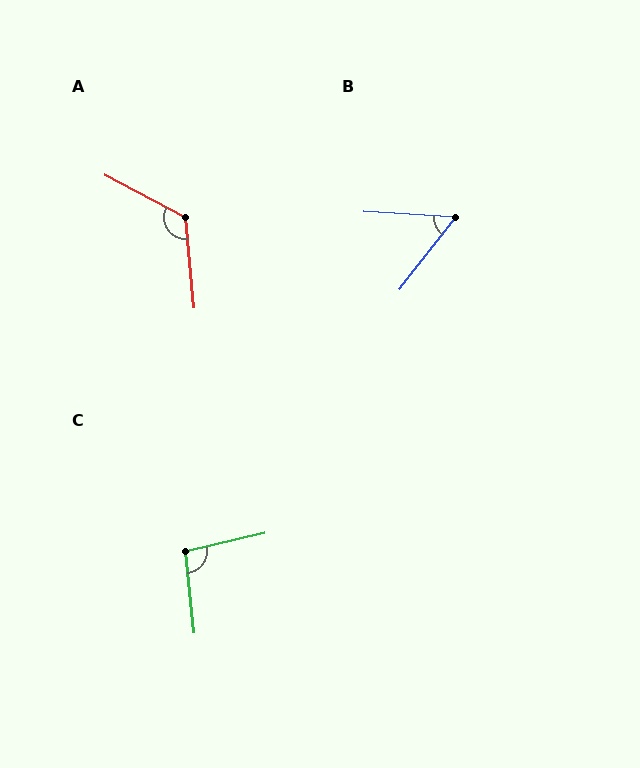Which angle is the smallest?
B, at approximately 56 degrees.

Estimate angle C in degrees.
Approximately 97 degrees.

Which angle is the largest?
A, at approximately 123 degrees.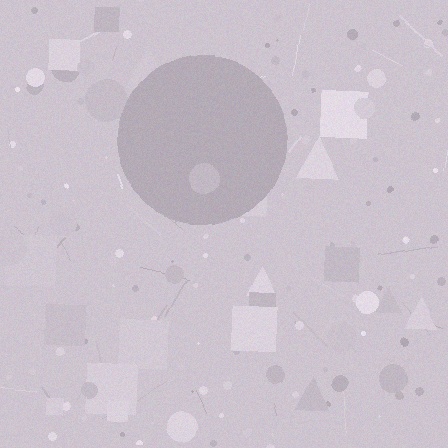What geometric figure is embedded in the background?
A circle is embedded in the background.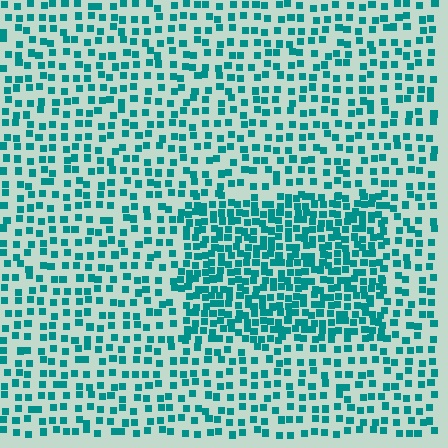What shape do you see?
I see a rectangle.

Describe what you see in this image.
The image contains small teal elements arranged at two different densities. A rectangle-shaped region is visible where the elements are more densely packed than the surrounding area.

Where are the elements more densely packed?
The elements are more densely packed inside the rectangle boundary.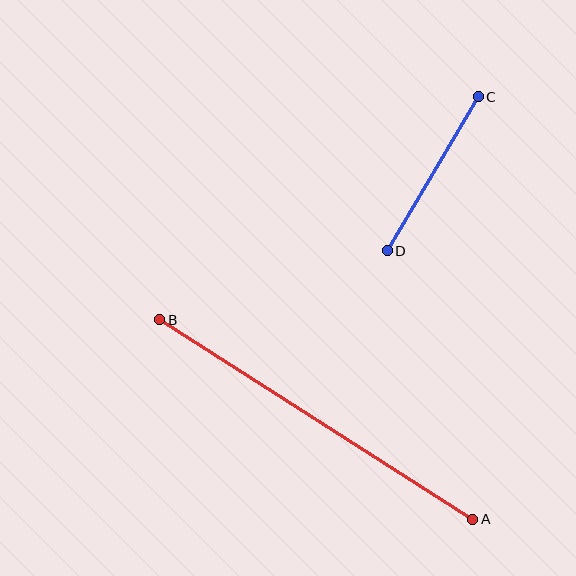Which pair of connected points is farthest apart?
Points A and B are farthest apart.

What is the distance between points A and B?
The distance is approximately 371 pixels.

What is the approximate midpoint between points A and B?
The midpoint is at approximately (316, 420) pixels.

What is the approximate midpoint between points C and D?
The midpoint is at approximately (433, 174) pixels.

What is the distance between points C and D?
The distance is approximately 179 pixels.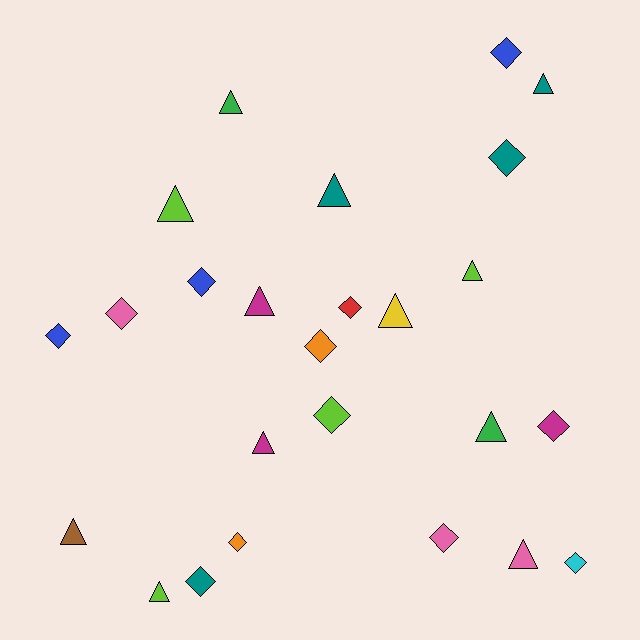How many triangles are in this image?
There are 12 triangles.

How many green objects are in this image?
There are 2 green objects.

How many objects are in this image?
There are 25 objects.